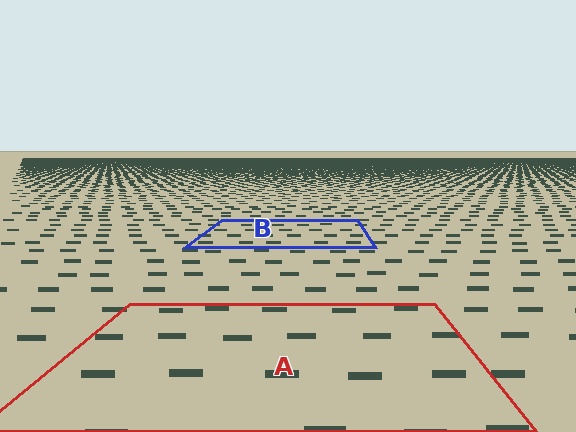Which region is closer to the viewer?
Region A is closer. The texture elements there are larger and more spread out.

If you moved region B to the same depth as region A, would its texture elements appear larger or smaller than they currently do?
They would appear larger. At a closer depth, the same texture elements are projected at a bigger on-screen size.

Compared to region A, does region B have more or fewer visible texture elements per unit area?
Region B has more texture elements per unit area — they are packed more densely because it is farther away.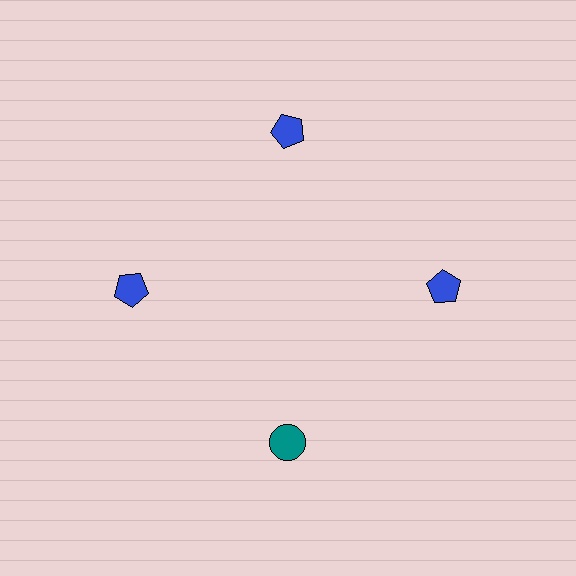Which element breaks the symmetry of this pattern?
The teal circle at roughly the 6 o'clock position breaks the symmetry. All other shapes are blue pentagons.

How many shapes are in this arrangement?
There are 4 shapes arranged in a ring pattern.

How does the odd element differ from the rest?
It differs in both color (teal instead of blue) and shape (circle instead of pentagon).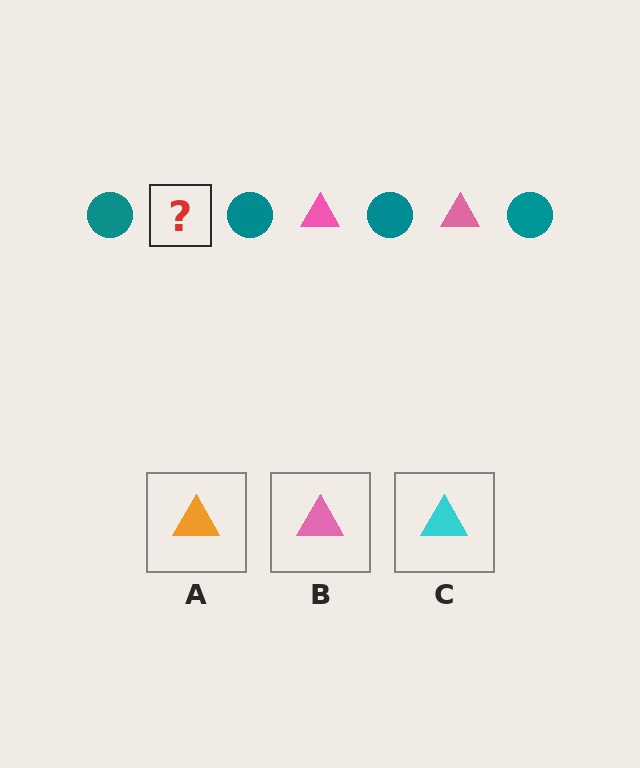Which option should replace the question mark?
Option B.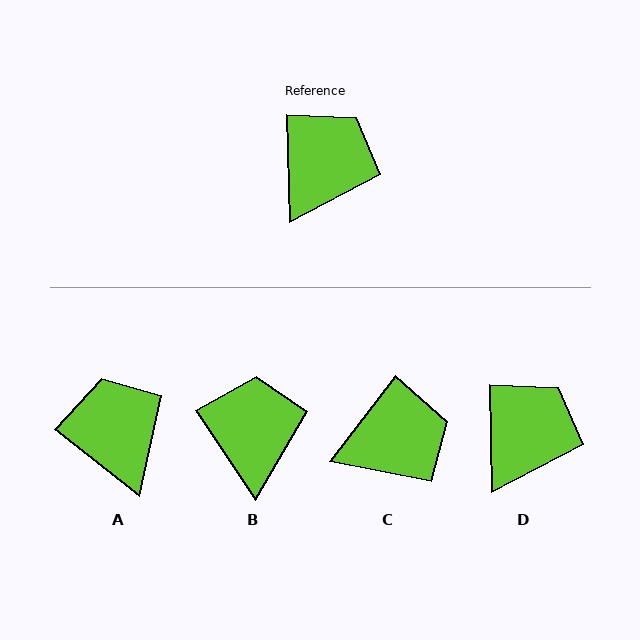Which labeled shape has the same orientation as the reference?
D.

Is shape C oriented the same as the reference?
No, it is off by about 38 degrees.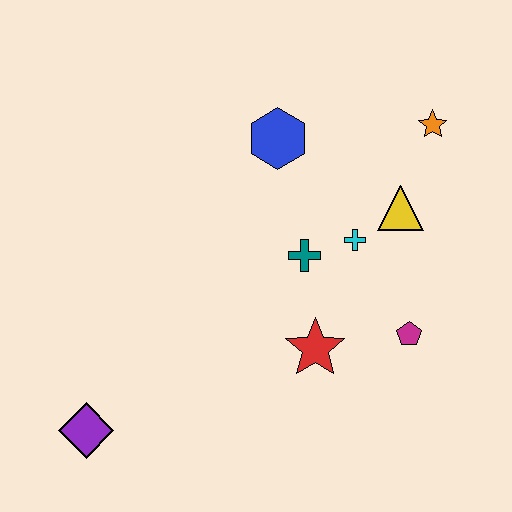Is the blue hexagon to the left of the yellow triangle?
Yes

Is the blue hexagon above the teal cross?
Yes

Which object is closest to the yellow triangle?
The cyan cross is closest to the yellow triangle.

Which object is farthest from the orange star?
The purple diamond is farthest from the orange star.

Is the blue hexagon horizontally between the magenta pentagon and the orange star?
No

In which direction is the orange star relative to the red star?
The orange star is above the red star.